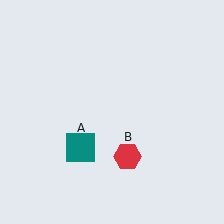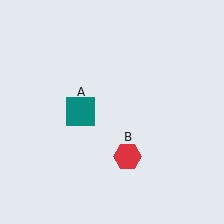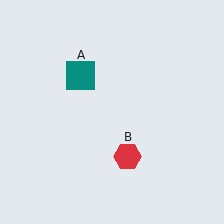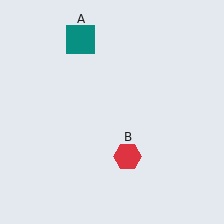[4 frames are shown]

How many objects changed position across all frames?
1 object changed position: teal square (object A).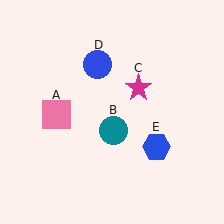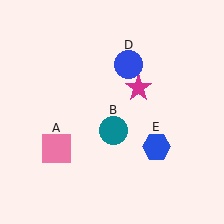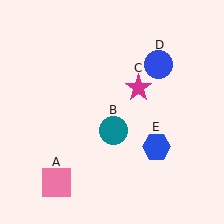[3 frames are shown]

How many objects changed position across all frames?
2 objects changed position: pink square (object A), blue circle (object D).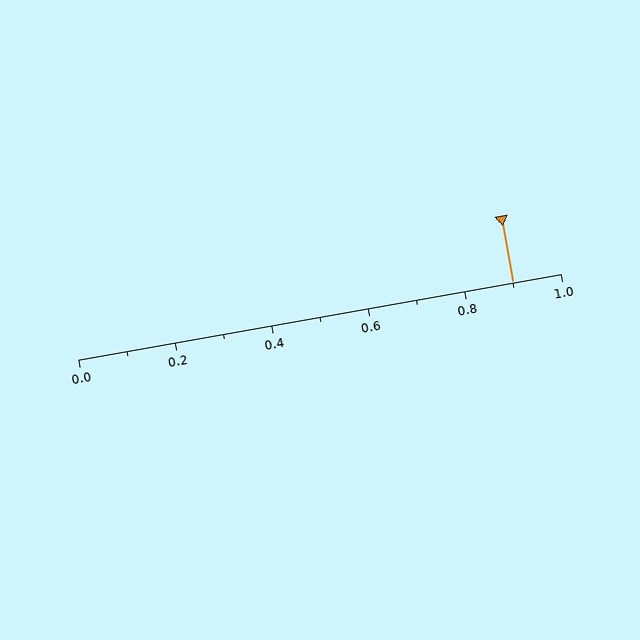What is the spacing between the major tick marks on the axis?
The major ticks are spaced 0.2 apart.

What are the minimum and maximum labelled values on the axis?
The axis runs from 0.0 to 1.0.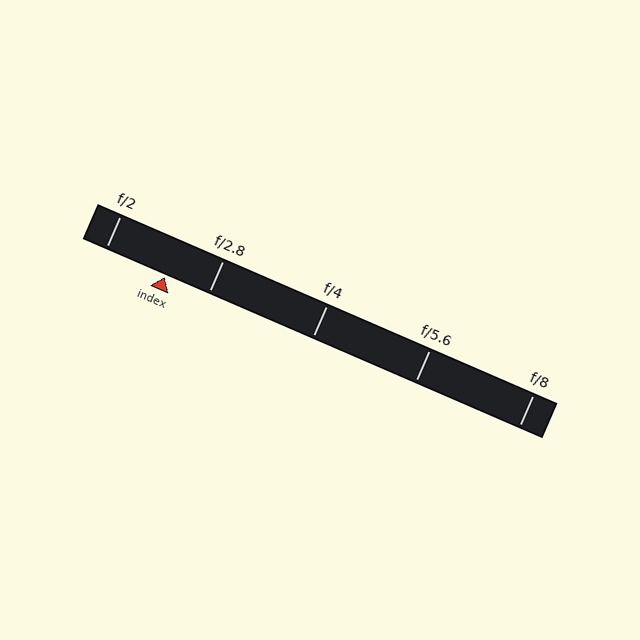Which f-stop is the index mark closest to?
The index mark is closest to f/2.8.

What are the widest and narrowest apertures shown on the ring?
The widest aperture shown is f/2 and the narrowest is f/8.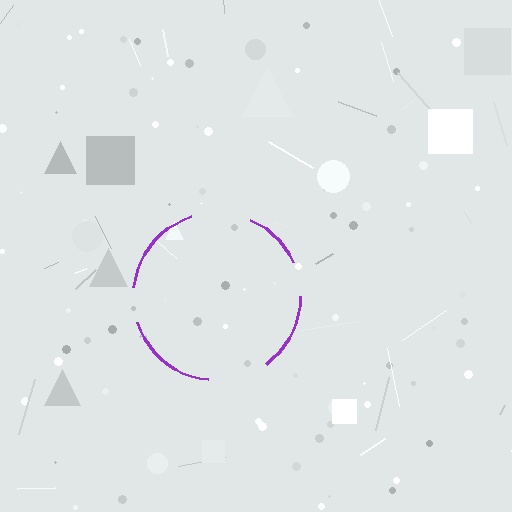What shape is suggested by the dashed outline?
The dashed outline suggests a circle.